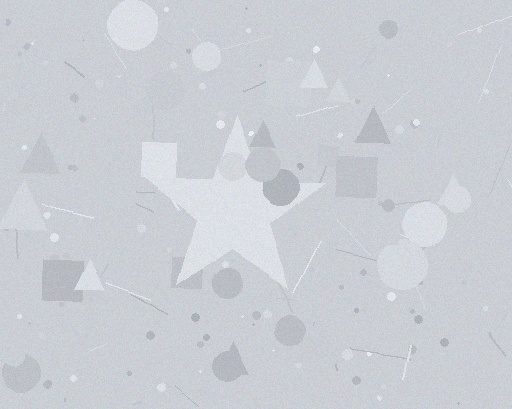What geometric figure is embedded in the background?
A star is embedded in the background.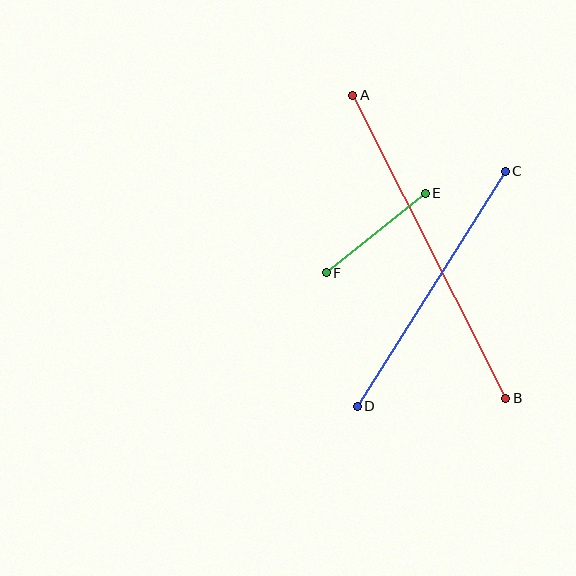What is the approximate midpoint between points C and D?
The midpoint is at approximately (431, 289) pixels.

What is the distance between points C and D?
The distance is approximately 278 pixels.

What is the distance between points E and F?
The distance is approximately 127 pixels.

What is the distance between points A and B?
The distance is approximately 339 pixels.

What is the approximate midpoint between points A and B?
The midpoint is at approximately (429, 247) pixels.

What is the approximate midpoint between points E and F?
The midpoint is at approximately (376, 233) pixels.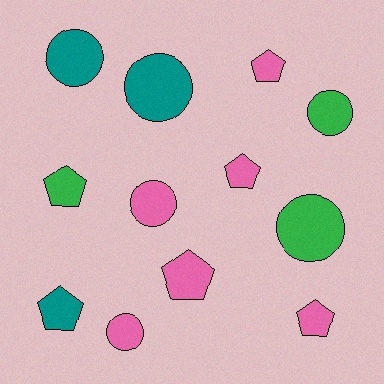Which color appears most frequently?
Pink, with 6 objects.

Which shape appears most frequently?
Pentagon, with 6 objects.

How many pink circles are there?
There are 2 pink circles.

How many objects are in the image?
There are 12 objects.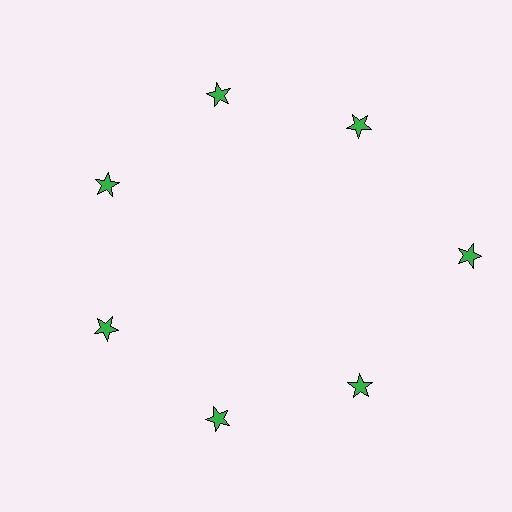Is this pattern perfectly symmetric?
No. The 7 green stars are arranged in a ring, but one element near the 3 o'clock position is pushed outward from the center, breaking the 7-fold rotational symmetry.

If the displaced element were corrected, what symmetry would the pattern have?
It would have 7-fold rotational symmetry — the pattern would map onto itself every 51 degrees.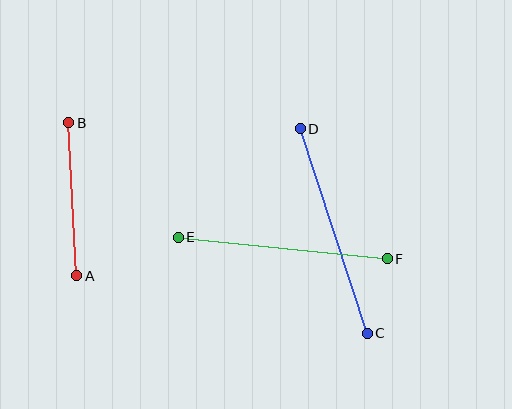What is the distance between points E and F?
The distance is approximately 210 pixels.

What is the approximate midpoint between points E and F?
The midpoint is at approximately (283, 248) pixels.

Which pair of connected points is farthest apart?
Points C and D are farthest apart.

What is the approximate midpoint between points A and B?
The midpoint is at approximately (73, 199) pixels.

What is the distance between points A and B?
The distance is approximately 153 pixels.